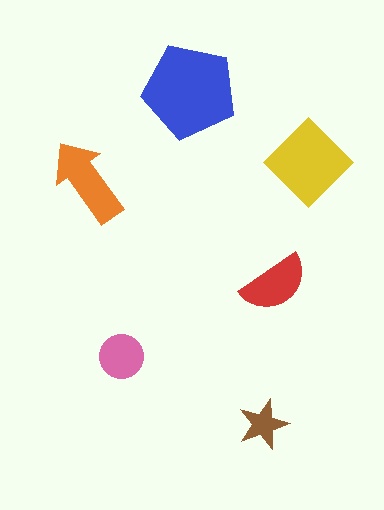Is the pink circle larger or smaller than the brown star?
Larger.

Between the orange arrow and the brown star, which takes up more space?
The orange arrow.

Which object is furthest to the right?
The yellow diamond is rightmost.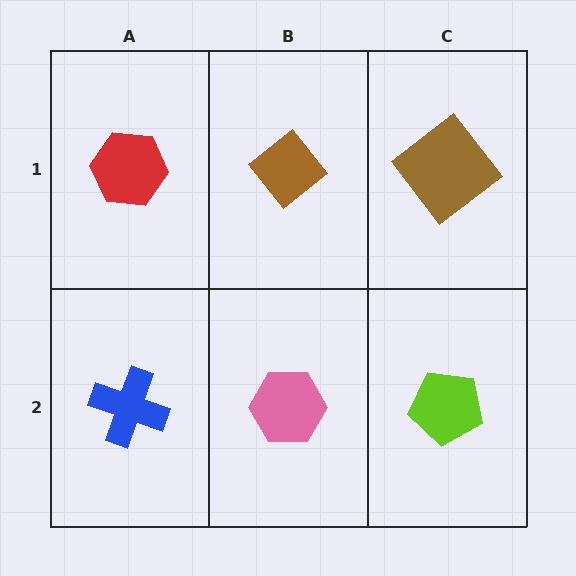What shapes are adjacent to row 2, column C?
A brown diamond (row 1, column C), a pink hexagon (row 2, column B).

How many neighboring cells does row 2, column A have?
2.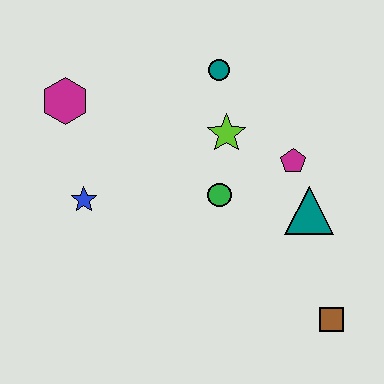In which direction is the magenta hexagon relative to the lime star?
The magenta hexagon is to the left of the lime star.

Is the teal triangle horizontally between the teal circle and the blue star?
No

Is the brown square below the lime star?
Yes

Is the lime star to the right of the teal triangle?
No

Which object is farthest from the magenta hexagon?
The brown square is farthest from the magenta hexagon.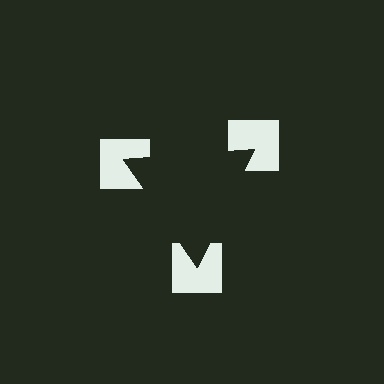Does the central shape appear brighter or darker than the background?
It typically appears slightly darker than the background, even though no actual brightness change is drawn.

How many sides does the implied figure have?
3 sides.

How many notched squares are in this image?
There are 3 — one at each vertex of the illusory triangle.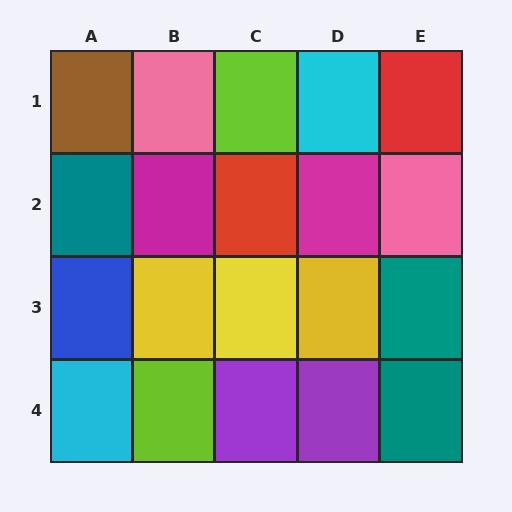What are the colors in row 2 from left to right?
Teal, magenta, red, magenta, pink.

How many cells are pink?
2 cells are pink.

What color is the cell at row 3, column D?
Yellow.